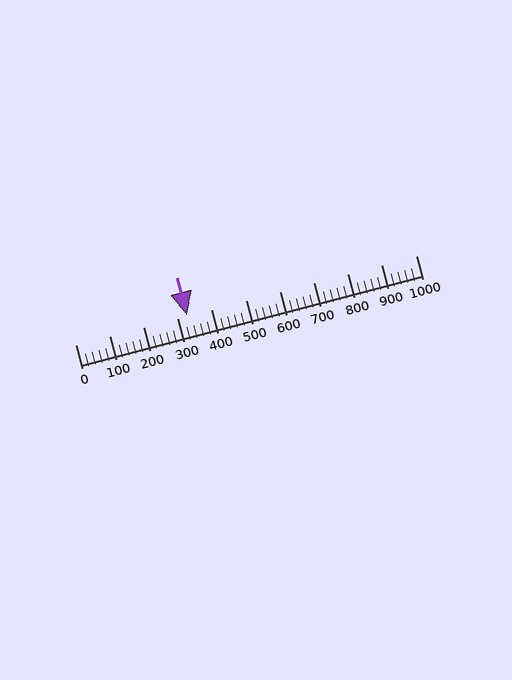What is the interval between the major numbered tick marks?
The major tick marks are spaced 100 units apart.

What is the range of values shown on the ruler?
The ruler shows values from 0 to 1000.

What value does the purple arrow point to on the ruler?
The purple arrow points to approximately 328.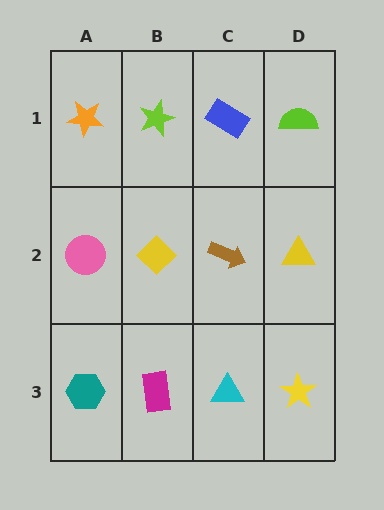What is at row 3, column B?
A magenta rectangle.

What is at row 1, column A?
An orange star.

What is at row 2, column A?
A pink circle.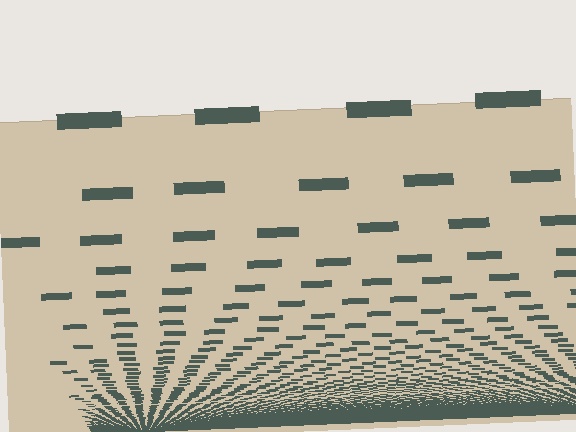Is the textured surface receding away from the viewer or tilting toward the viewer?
The surface appears to tilt toward the viewer. Texture elements get larger and sparser toward the top.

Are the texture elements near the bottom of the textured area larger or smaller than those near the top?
Smaller. The gradient is inverted — elements near the bottom are smaller and denser.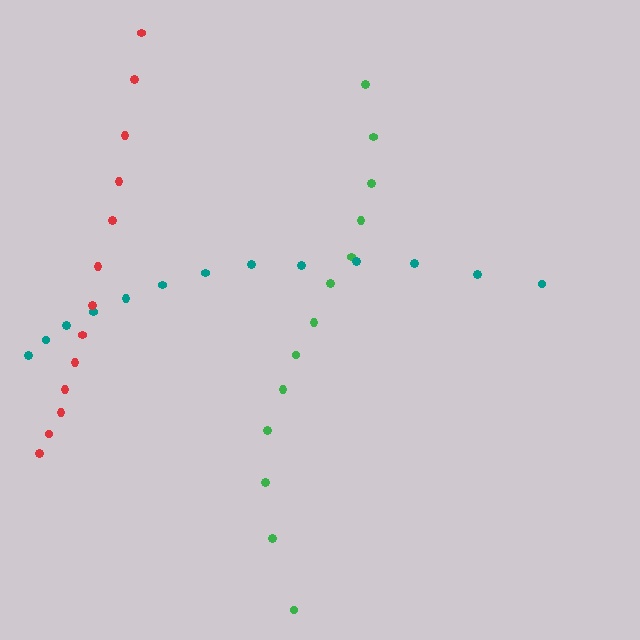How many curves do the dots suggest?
There are 3 distinct paths.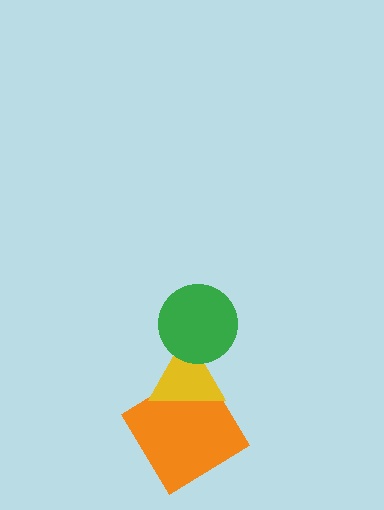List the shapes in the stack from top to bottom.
From top to bottom: the green circle, the yellow triangle, the orange diamond.